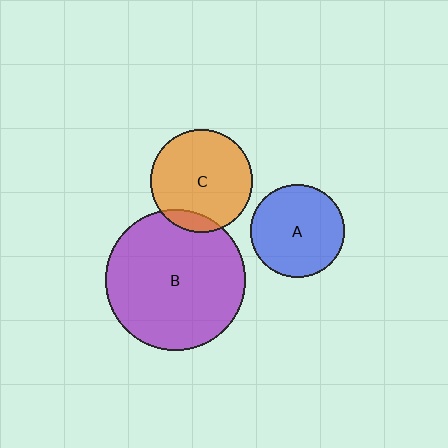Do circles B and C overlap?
Yes.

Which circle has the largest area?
Circle B (purple).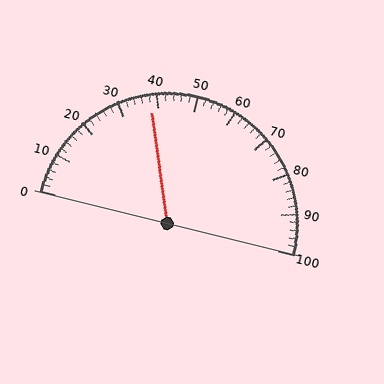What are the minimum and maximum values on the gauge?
The gauge ranges from 0 to 100.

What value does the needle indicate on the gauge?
The needle indicates approximately 38.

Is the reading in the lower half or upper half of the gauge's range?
The reading is in the lower half of the range (0 to 100).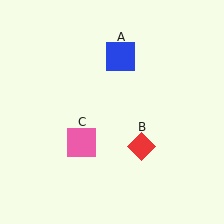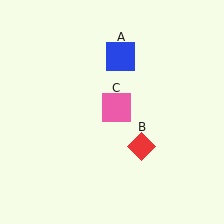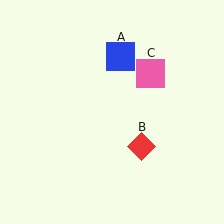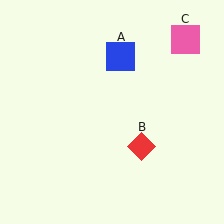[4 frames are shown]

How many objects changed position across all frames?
1 object changed position: pink square (object C).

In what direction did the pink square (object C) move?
The pink square (object C) moved up and to the right.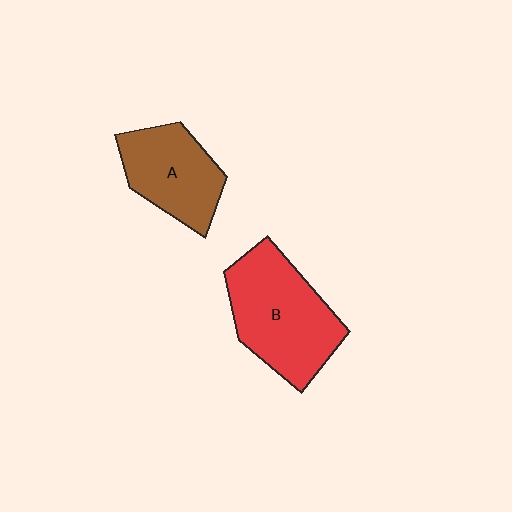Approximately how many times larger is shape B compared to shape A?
Approximately 1.4 times.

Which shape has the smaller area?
Shape A (brown).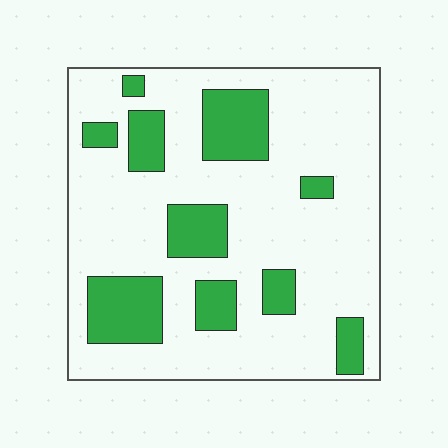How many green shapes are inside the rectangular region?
10.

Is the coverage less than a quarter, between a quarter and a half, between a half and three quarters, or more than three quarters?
Less than a quarter.